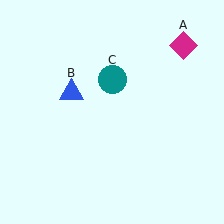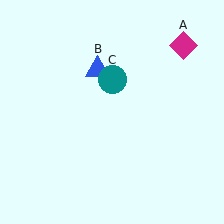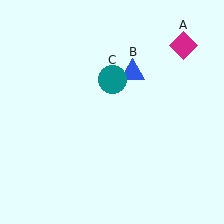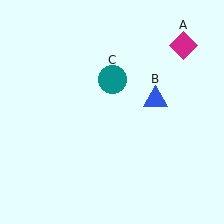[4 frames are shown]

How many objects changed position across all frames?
1 object changed position: blue triangle (object B).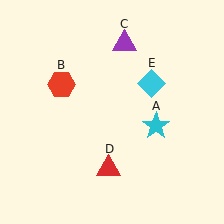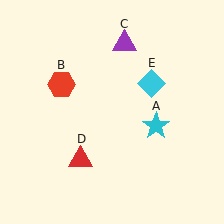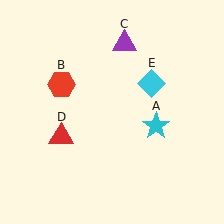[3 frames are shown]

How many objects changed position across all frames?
1 object changed position: red triangle (object D).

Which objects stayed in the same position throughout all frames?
Cyan star (object A) and red hexagon (object B) and purple triangle (object C) and cyan diamond (object E) remained stationary.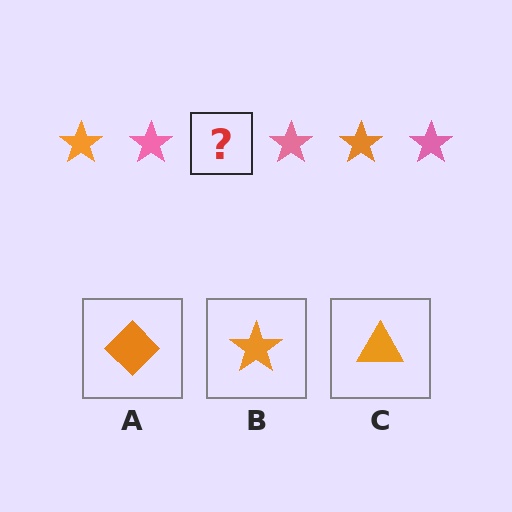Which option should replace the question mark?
Option B.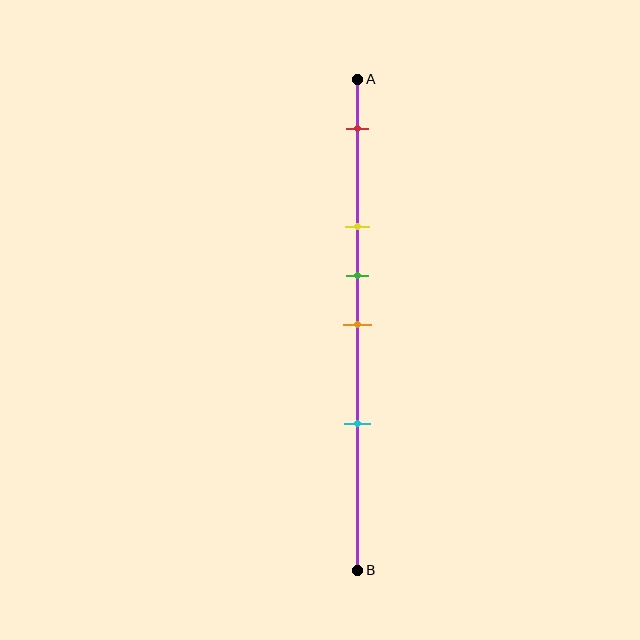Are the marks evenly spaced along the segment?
No, the marks are not evenly spaced.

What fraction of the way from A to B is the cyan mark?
The cyan mark is approximately 70% (0.7) of the way from A to B.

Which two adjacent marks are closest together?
The green and orange marks are the closest adjacent pair.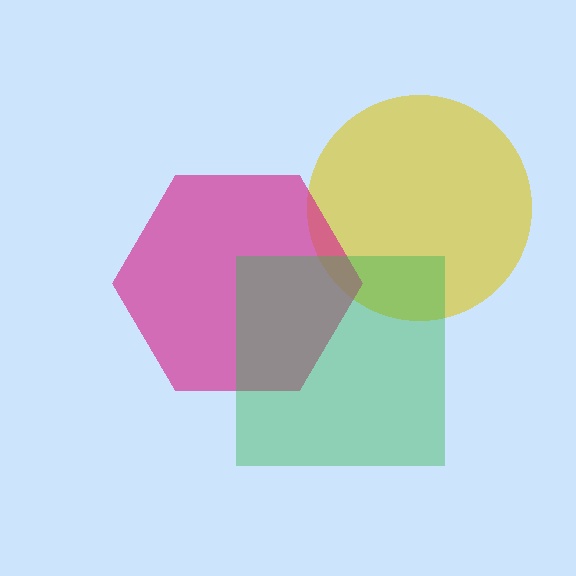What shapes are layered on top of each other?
The layered shapes are: a yellow circle, a magenta hexagon, a green square.